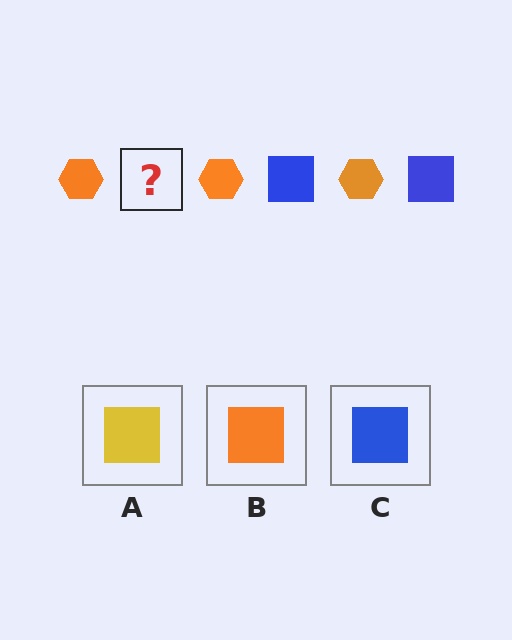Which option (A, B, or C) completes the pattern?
C.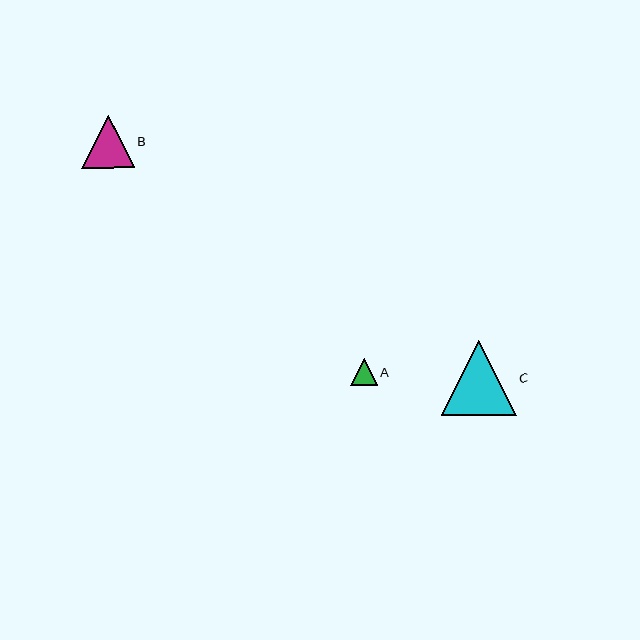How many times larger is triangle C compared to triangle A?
Triangle C is approximately 2.8 times the size of triangle A.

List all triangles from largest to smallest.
From largest to smallest: C, B, A.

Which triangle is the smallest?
Triangle A is the smallest with a size of approximately 27 pixels.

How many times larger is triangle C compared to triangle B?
Triangle C is approximately 1.4 times the size of triangle B.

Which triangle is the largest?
Triangle C is the largest with a size of approximately 75 pixels.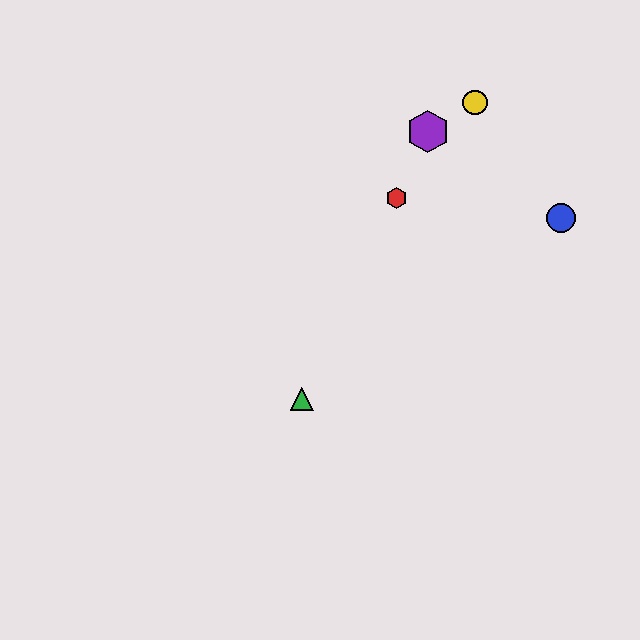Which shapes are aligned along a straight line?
The red hexagon, the green triangle, the purple hexagon are aligned along a straight line.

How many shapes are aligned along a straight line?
3 shapes (the red hexagon, the green triangle, the purple hexagon) are aligned along a straight line.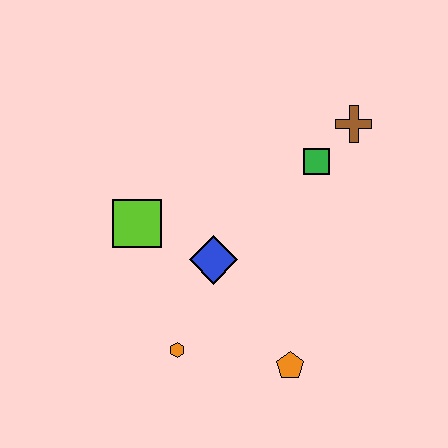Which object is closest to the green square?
The brown cross is closest to the green square.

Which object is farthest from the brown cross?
The orange hexagon is farthest from the brown cross.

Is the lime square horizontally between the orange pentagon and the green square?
No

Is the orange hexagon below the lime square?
Yes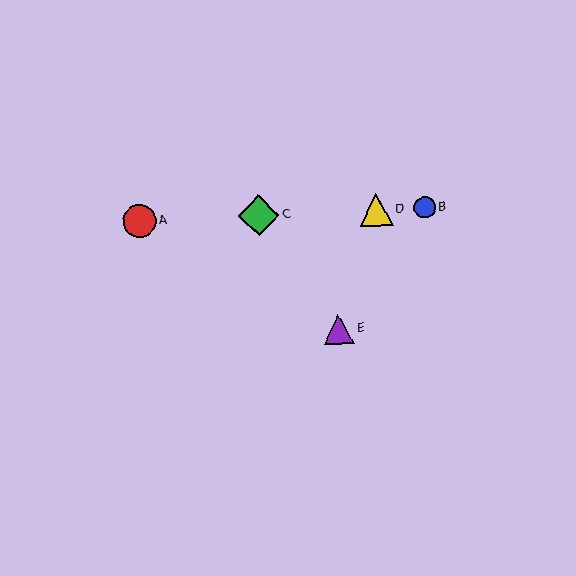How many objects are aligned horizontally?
4 objects (A, B, C, D) are aligned horizontally.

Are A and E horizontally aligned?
No, A is at y≈221 and E is at y≈329.